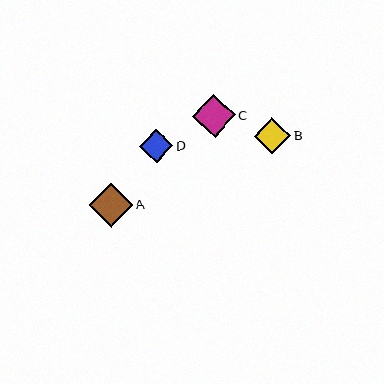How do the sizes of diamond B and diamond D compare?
Diamond B and diamond D are approximately the same size.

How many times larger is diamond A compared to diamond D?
Diamond A is approximately 1.3 times the size of diamond D.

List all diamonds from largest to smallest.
From largest to smallest: A, C, B, D.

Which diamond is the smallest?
Diamond D is the smallest with a size of approximately 34 pixels.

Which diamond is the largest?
Diamond A is the largest with a size of approximately 44 pixels.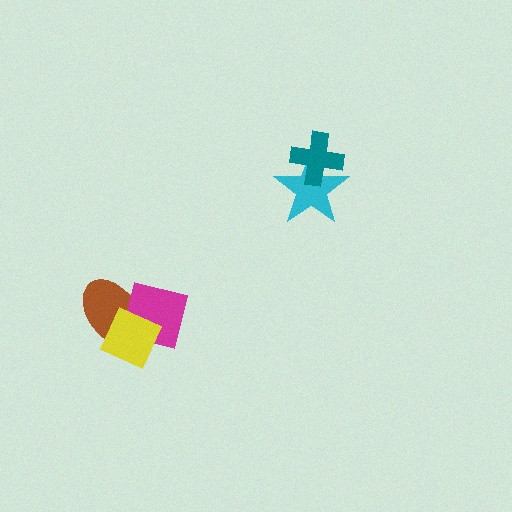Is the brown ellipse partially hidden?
Yes, it is partially covered by another shape.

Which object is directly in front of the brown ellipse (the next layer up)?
The magenta square is directly in front of the brown ellipse.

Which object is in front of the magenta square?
The yellow diamond is in front of the magenta square.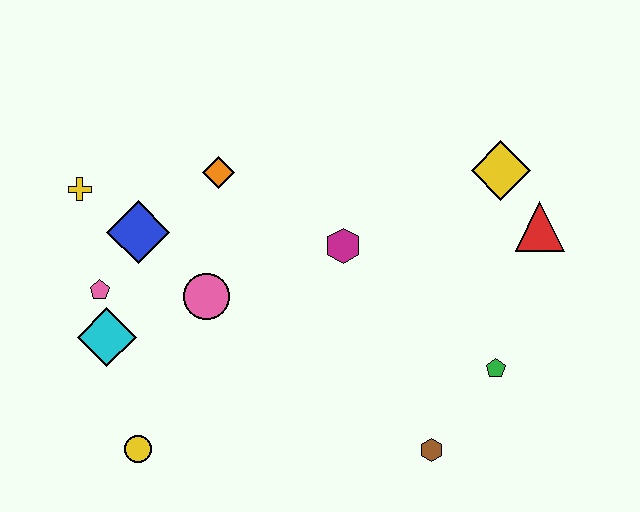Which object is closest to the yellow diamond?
The red triangle is closest to the yellow diamond.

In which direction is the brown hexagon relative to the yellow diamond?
The brown hexagon is below the yellow diamond.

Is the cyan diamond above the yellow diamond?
No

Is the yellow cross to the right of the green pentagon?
No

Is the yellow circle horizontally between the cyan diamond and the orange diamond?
Yes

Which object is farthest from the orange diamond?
The brown hexagon is farthest from the orange diamond.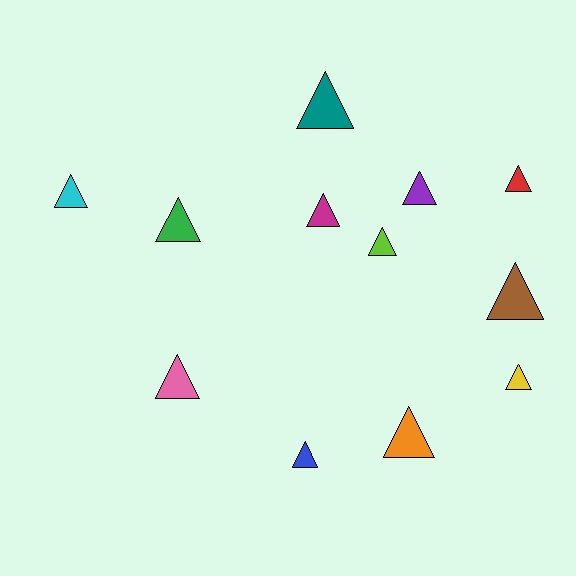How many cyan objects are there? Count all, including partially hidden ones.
There is 1 cyan object.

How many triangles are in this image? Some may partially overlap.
There are 12 triangles.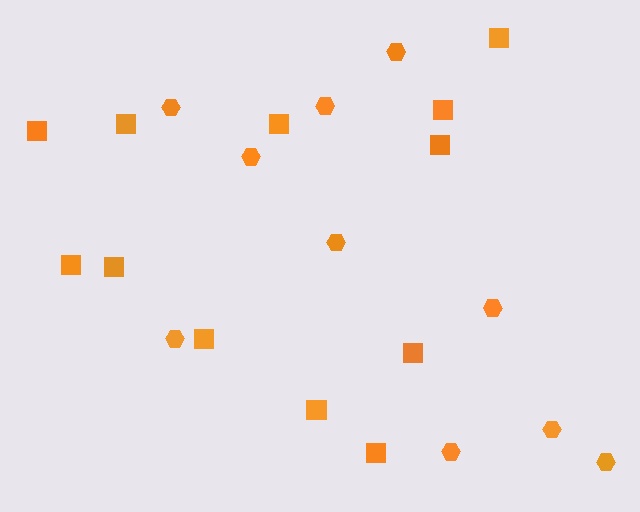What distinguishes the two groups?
There are 2 groups: one group of squares (12) and one group of hexagons (10).